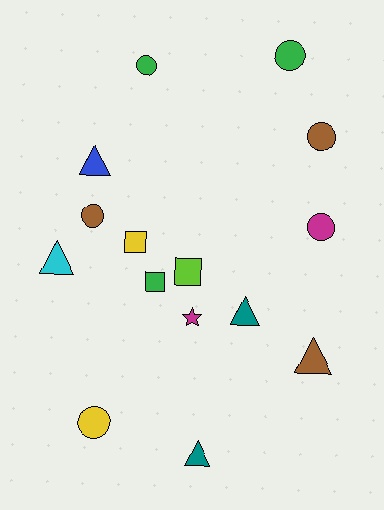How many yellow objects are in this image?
There are 2 yellow objects.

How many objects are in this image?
There are 15 objects.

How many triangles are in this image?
There are 5 triangles.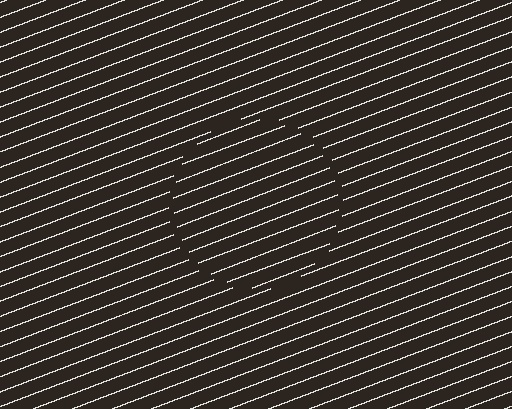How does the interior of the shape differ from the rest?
The interior of the shape contains the same grating, shifted by half a period — the contour is defined by the phase discontinuity where line-ends from the inner and outer gratings abut.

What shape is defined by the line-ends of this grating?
An illusory circle. The interior of the shape contains the same grating, shifted by half a period — the contour is defined by the phase discontinuity where line-ends from the inner and outer gratings abut.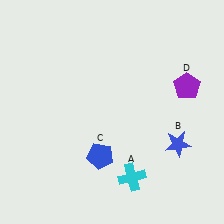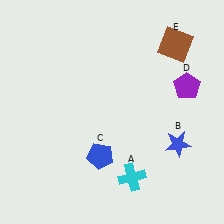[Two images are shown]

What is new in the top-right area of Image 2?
A brown square (E) was added in the top-right area of Image 2.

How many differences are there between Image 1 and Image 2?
There is 1 difference between the two images.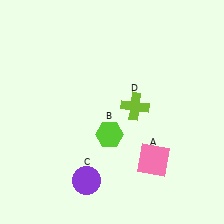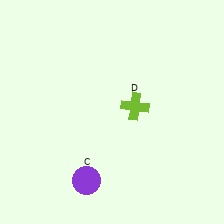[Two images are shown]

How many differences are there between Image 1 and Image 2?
There are 2 differences between the two images.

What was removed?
The lime hexagon (B), the pink square (A) were removed in Image 2.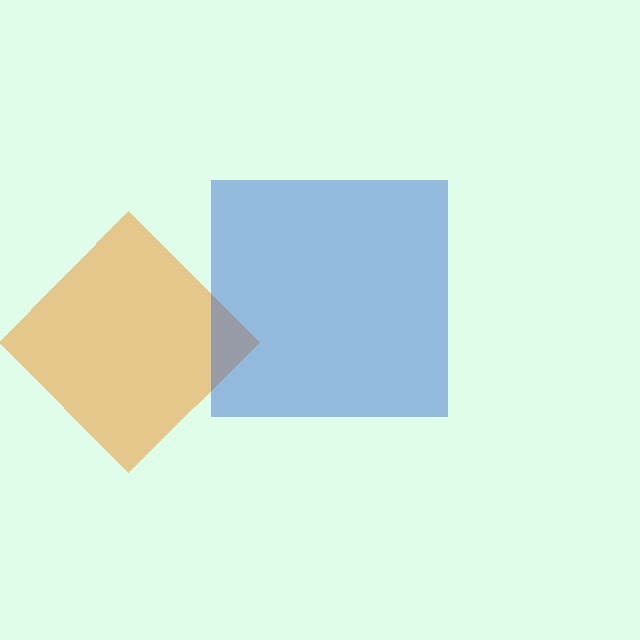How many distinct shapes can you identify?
There are 2 distinct shapes: an orange diamond, a blue square.